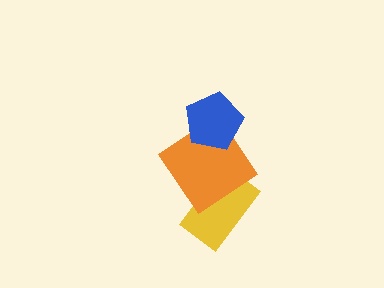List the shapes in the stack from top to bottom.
From top to bottom: the blue pentagon, the orange diamond, the yellow rectangle.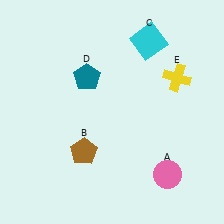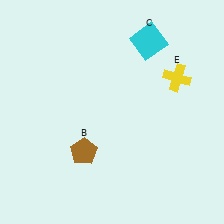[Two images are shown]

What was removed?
The teal pentagon (D), the pink circle (A) were removed in Image 2.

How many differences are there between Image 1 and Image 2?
There are 2 differences between the two images.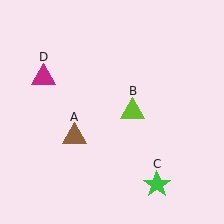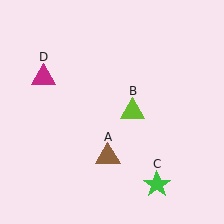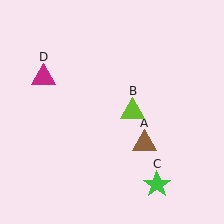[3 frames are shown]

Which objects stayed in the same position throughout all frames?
Lime triangle (object B) and green star (object C) and magenta triangle (object D) remained stationary.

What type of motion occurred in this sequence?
The brown triangle (object A) rotated counterclockwise around the center of the scene.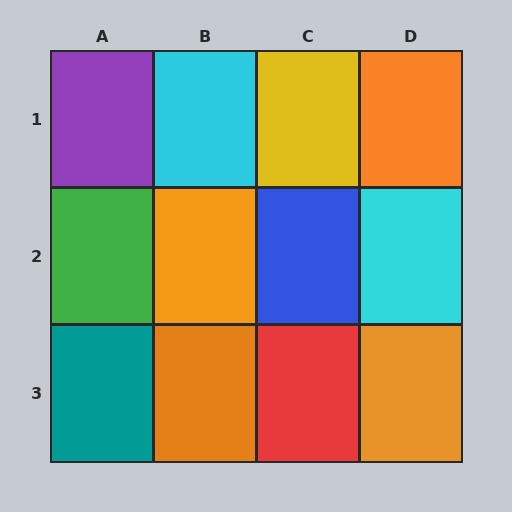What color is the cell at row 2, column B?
Orange.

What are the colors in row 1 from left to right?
Purple, cyan, yellow, orange.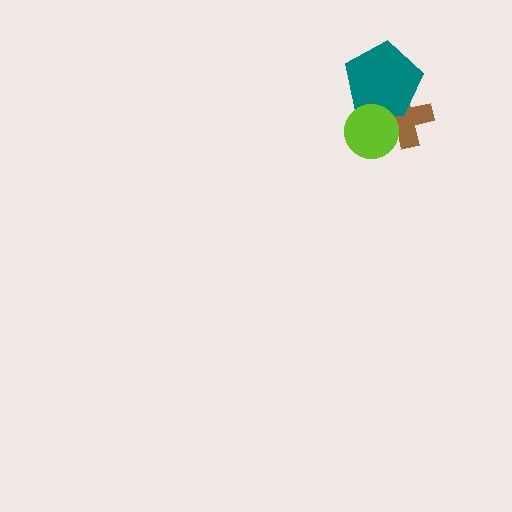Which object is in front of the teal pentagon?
The lime circle is in front of the teal pentagon.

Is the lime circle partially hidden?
No, no other shape covers it.